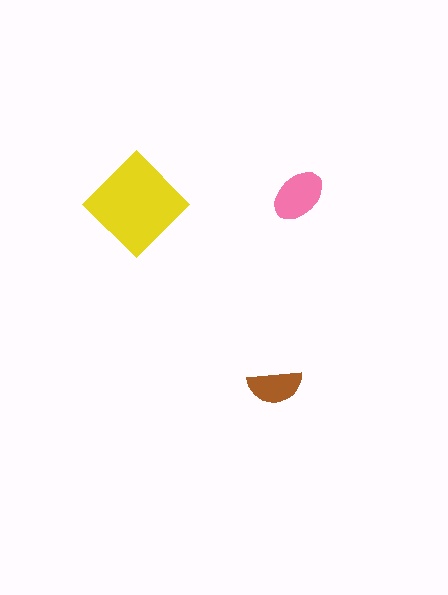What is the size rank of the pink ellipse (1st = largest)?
2nd.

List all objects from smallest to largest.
The brown semicircle, the pink ellipse, the yellow diamond.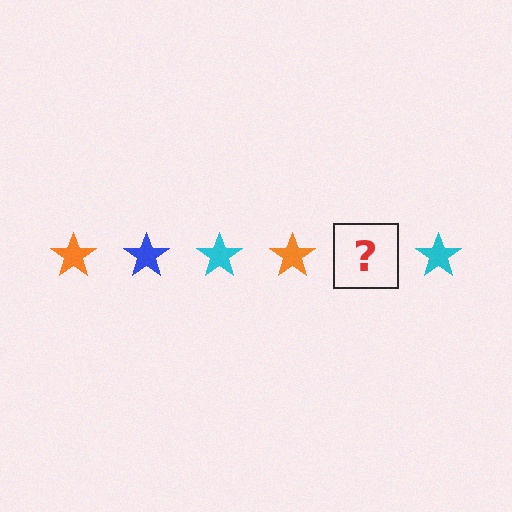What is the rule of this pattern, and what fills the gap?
The rule is that the pattern cycles through orange, blue, cyan stars. The gap should be filled with a blue star.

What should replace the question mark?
The question mark should be replaced with a blue star.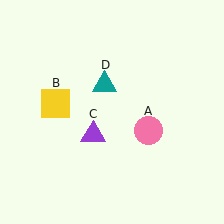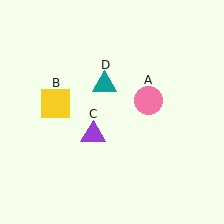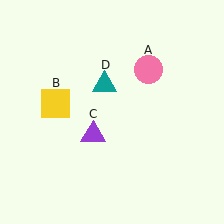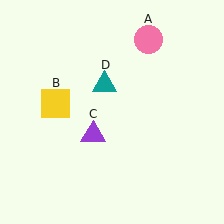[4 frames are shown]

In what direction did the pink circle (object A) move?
The pink circle (object A) moved up.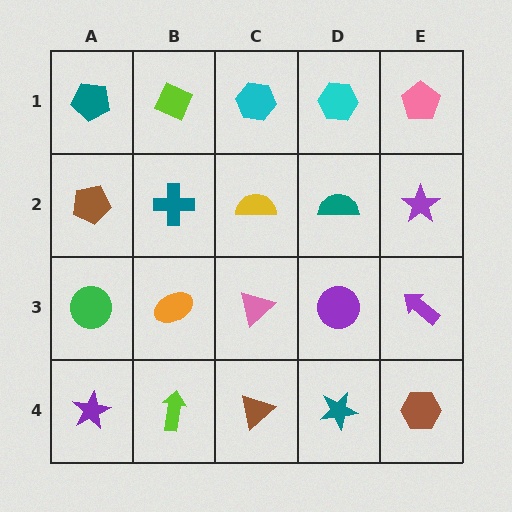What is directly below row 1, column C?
A yellow semicircle.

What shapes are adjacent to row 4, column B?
An orange ellipse (row 3, column B), a purple star (row 4, column A), a brown triangle (row 4, column C).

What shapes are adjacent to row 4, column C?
A pink triangle (row 3, column C), a lime arrow (row 4, column B), a teal star (row 4, column D).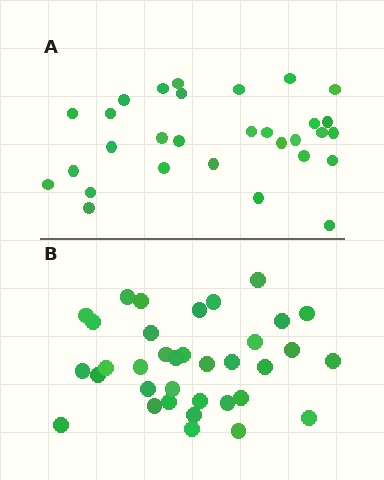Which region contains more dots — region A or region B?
Region B (the bottom region) has more dots.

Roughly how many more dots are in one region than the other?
Region B has about 5 more dots than region A.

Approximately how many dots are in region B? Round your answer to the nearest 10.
About 40 dots. (The exact count is 35, which rounds to 40.)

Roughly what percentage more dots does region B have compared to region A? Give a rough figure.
About 15% more.